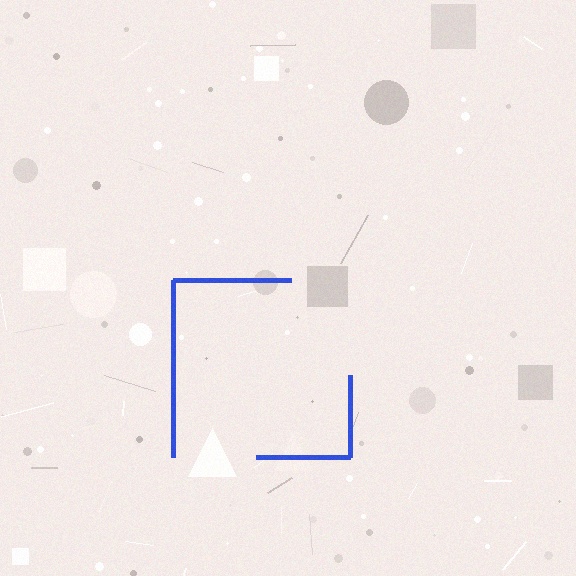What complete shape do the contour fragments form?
The contour fragments form a square.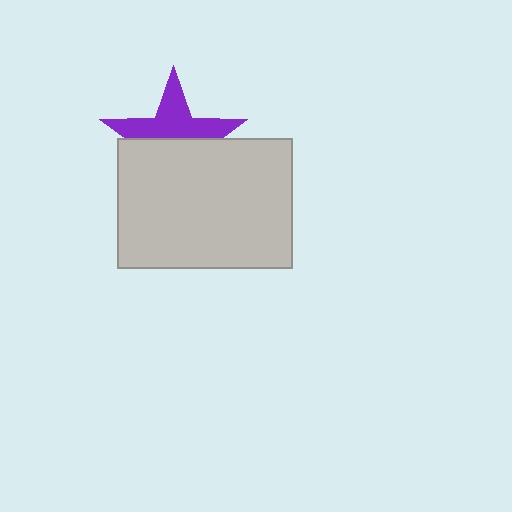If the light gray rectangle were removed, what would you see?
You would see the complete purple star.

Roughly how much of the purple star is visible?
About half of it is visible (roughly 47%).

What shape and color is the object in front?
The object in front is a light gray rectangle.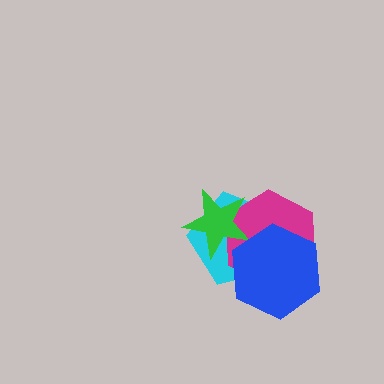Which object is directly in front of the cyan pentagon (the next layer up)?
The magenta hexagon is directly in front of the cyan pentagon.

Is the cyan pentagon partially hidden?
Yes, it is partially covered by another shape.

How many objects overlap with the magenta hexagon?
3 objects overlap with the magenta hexagon.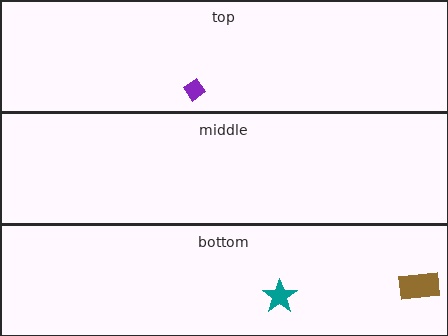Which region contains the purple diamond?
The top region.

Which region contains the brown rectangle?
The bottom region.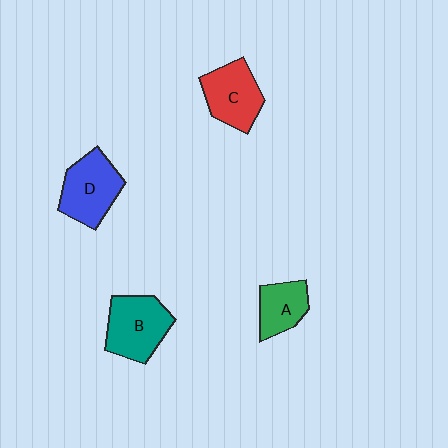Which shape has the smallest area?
Shape A (green).